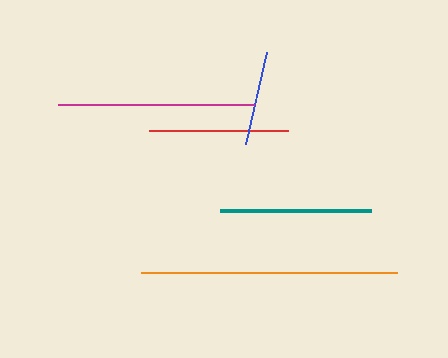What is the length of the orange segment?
The orange segment is approximately 256 pixels long.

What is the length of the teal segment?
The teal segment is approximately 151 pixels long.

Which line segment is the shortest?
The blue line is the shortest at approximately 94 pixels.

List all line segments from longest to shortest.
From longest to shortest: orange, magenta, teal, red, blue.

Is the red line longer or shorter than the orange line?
The orange line is longer than the red line.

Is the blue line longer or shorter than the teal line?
The teal line is longer than the blue line.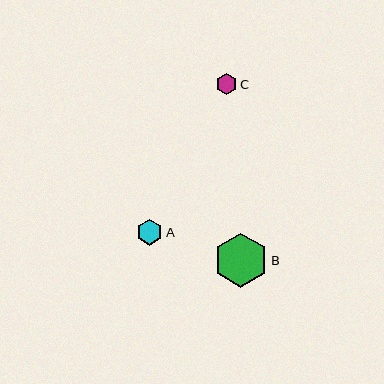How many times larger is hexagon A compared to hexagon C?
Hexagon A is approximately 1.2 times the size of hexagon C.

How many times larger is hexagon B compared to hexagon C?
Hexagon B is approximately 2.5 times the size of hexagon C.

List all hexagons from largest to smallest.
From largest to smallest: B, A, C.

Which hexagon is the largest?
Hexagon B is the largest with a size of approximately 54 pixels.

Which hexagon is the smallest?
Hexagon C is the smallest with a size of approximately 21 pixels.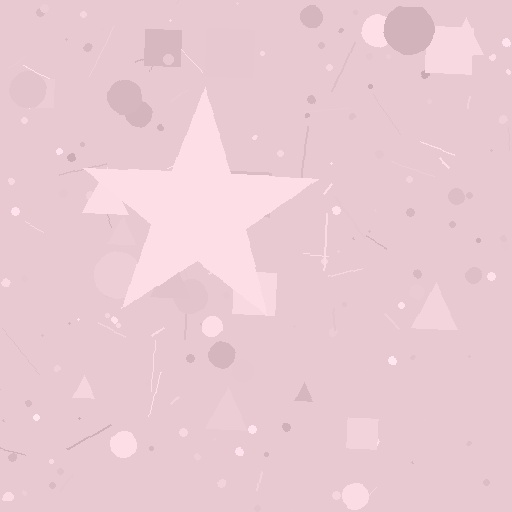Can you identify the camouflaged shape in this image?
The camouflaged shape is a star.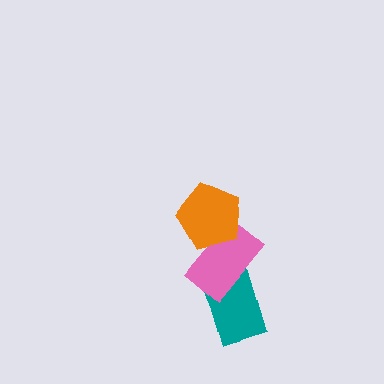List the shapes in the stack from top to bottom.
From top to bottom: the orange pentagon, the pink rectangle, the teal rectangle.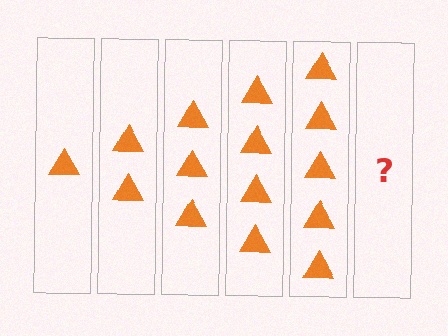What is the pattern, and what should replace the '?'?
The pattern is that each step adds one more triangle. The '?' should be 6 triangles.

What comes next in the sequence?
The next element should be 6 triangles.